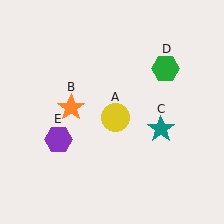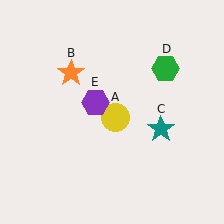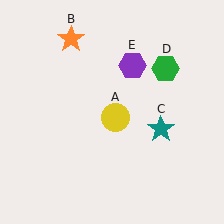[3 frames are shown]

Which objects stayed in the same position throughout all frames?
Yellow circle (object A) and teal star (object C) and green hexagon (object D) remained stationary.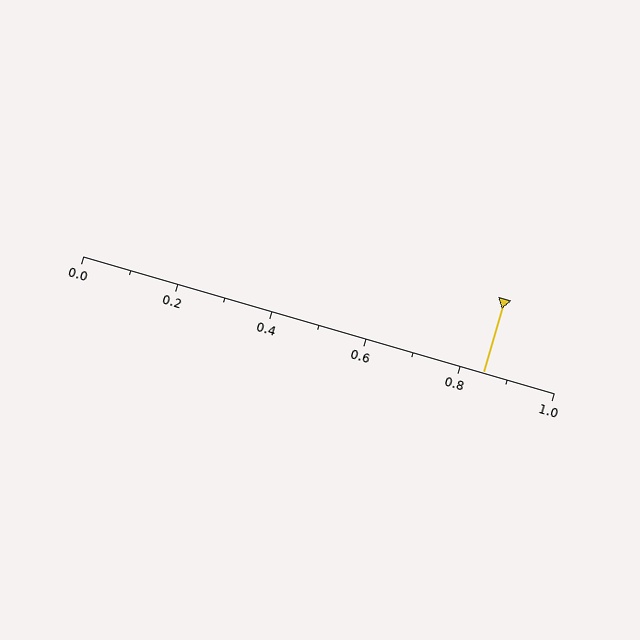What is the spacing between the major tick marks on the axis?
The major ticks are spaced 0.2 apart.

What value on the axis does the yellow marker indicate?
The marker indicates approximately 0.85.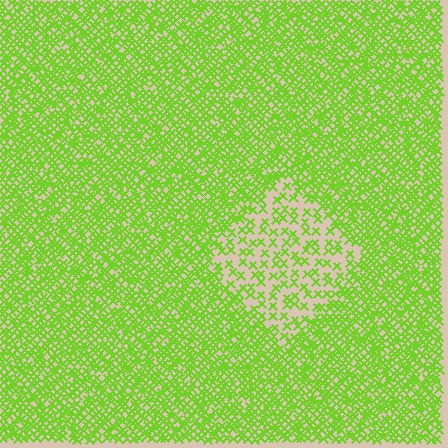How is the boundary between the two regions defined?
The boundary is defined by a change in element density (approximately 2.5x ratio). All elements are the same color, size, and shape.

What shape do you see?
I see a diamond.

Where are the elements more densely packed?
The elements are more densely packed outside the diamond boundary.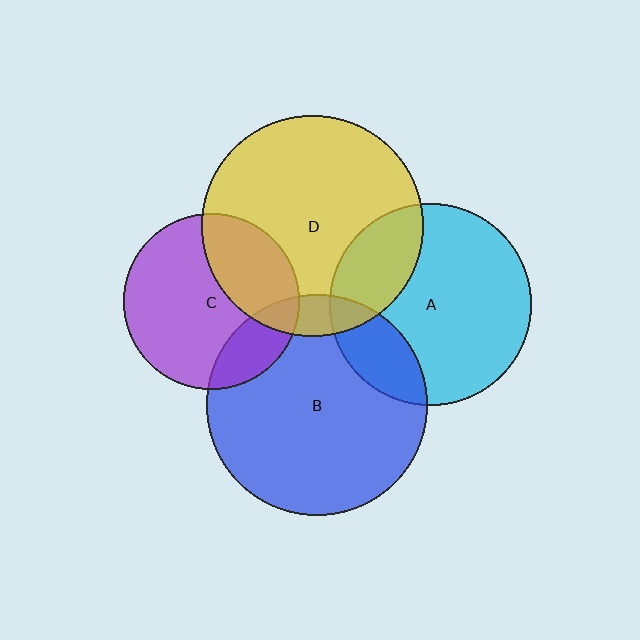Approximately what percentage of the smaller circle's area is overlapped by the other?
Approximately 25%.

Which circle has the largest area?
Circle D (yellow).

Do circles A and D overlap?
Yes.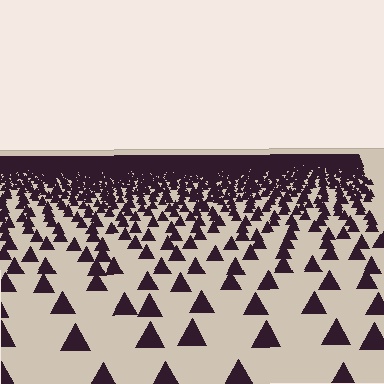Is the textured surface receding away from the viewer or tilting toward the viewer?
The surface is receding away from the viewer. Texture elements get smaller and denser toward the top.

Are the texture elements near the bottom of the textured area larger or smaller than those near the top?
Larger. Near the bottom, elements are closer to the viewer and appear at a bigger on-screen size.